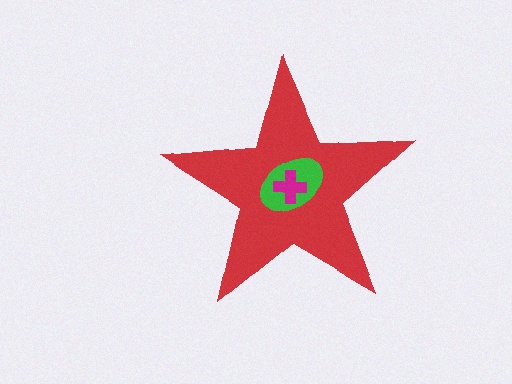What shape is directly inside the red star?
The green ellipse.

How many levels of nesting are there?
3.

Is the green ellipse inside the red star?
Yes.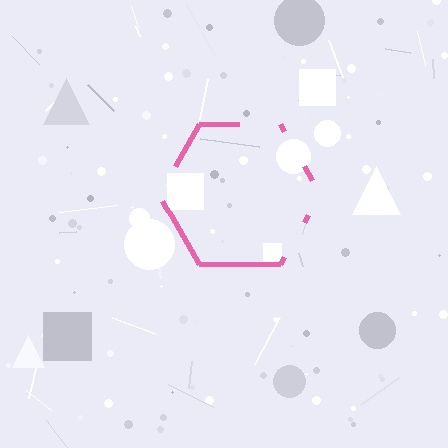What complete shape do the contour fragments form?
The contour fragments form a hexagon.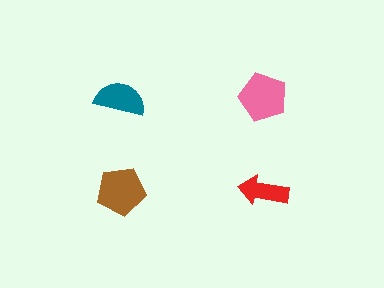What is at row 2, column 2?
A red arrow.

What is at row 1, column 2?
A pink pentagon.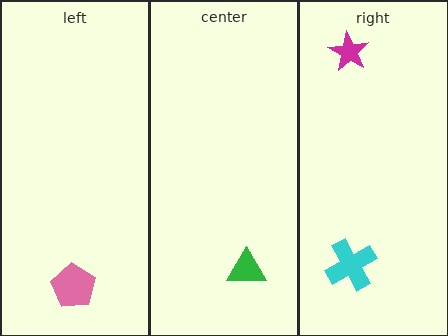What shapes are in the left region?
The pink pentagon.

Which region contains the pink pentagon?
The left region.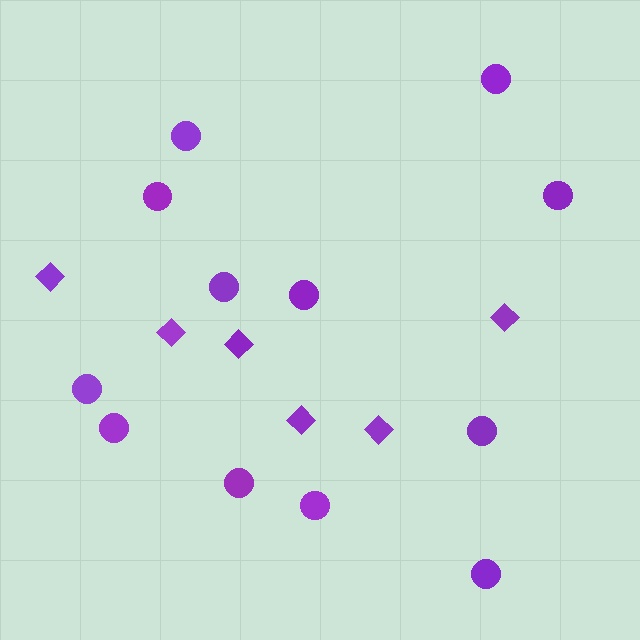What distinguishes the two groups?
There are 2 groups: one group of diamonds (6) and one group of circles (12).